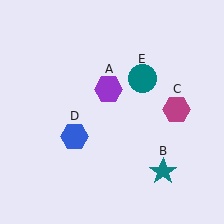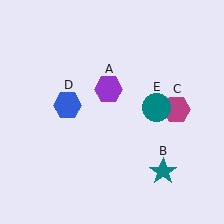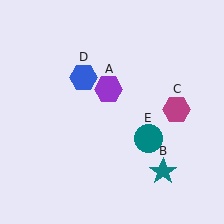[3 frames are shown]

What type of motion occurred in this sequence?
The blue hexagon (object D), teal circle (object E) rotated clockwise around the center of the scene.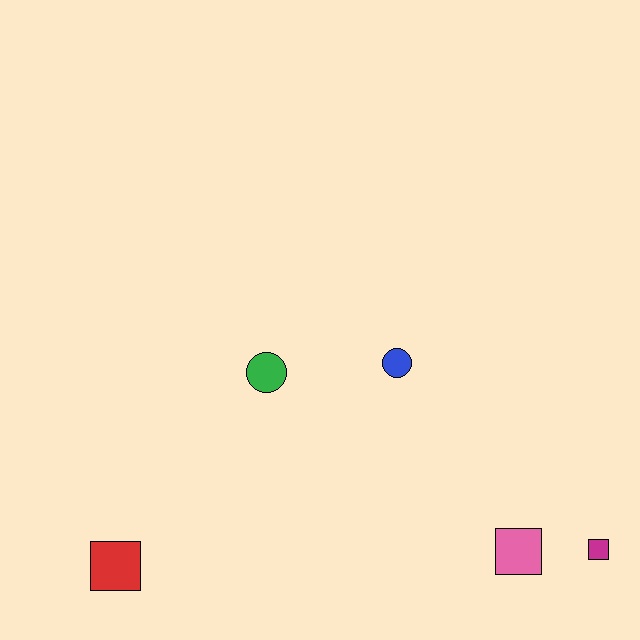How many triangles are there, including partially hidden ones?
There are no triangles.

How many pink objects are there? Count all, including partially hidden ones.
There is 1 pink object.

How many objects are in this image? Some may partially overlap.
There are 5 objects.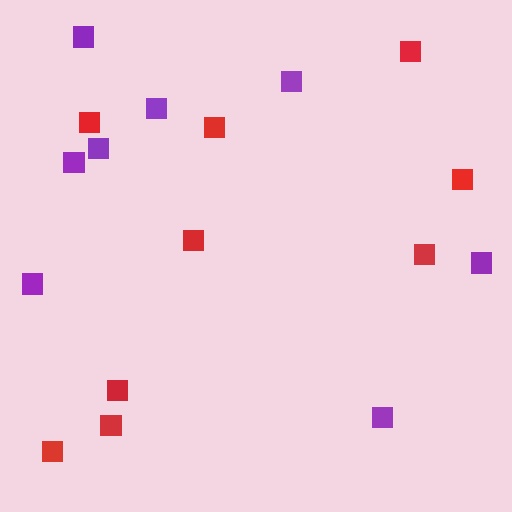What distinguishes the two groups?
There are 2 groups: one group of red squares (9) and one group of purple squares (8).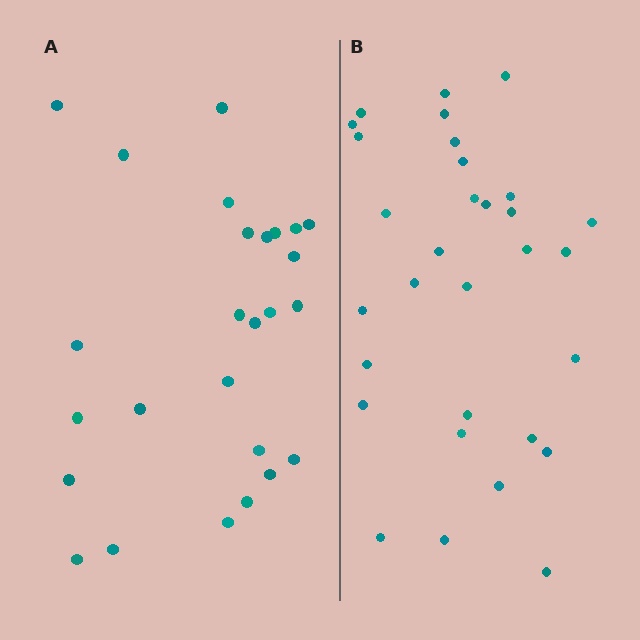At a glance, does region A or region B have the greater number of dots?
Region B (the right region) has more dots.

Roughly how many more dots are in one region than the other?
Region B has about 5 more dots than region A.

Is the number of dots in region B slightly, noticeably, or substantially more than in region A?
Region B has only slightly more — the two regions are fairly close. The ratio is roughly 1.2 to 1.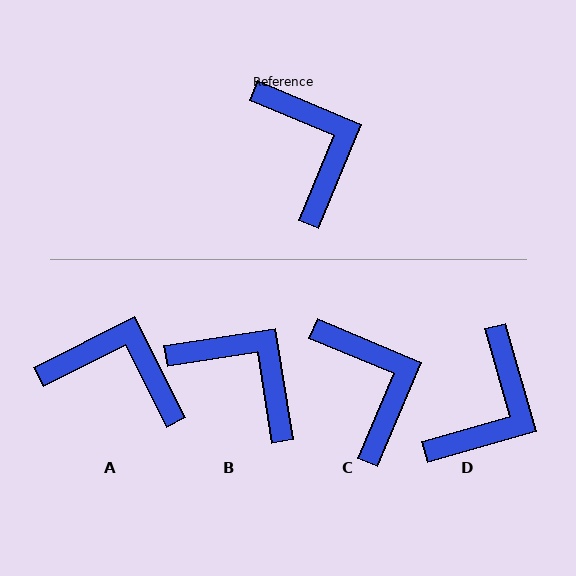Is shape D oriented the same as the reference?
No, it is off by about 52 degrees.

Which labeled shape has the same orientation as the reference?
C.